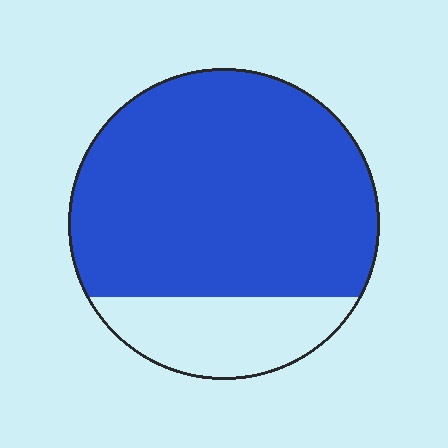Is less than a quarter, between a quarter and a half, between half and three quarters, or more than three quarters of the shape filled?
More than three quarters.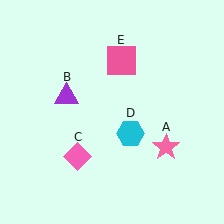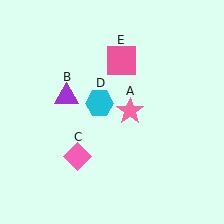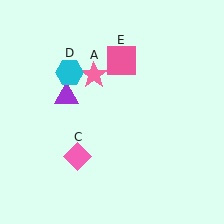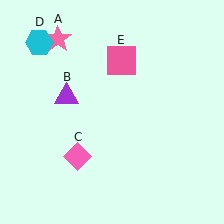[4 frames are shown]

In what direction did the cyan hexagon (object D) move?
The cyan hexagon (object D) moved up and to the left.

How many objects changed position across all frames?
2 objects changed position: pink star (object A), cyan hexagon (object D).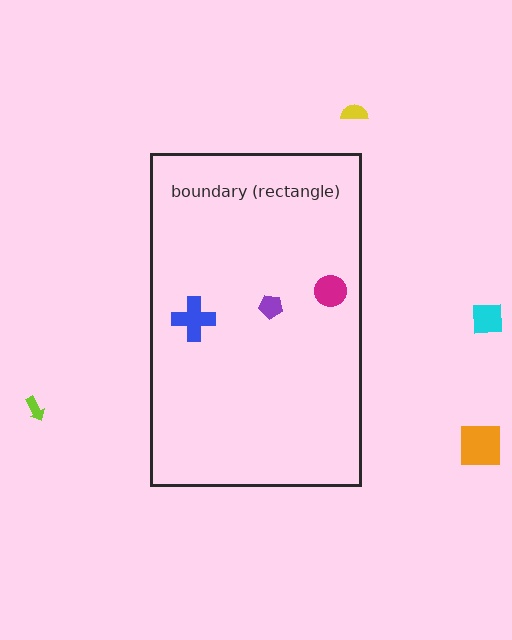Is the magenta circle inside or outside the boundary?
Inside.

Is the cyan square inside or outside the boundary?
Outside.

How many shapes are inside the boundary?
3 inside, 4 outside.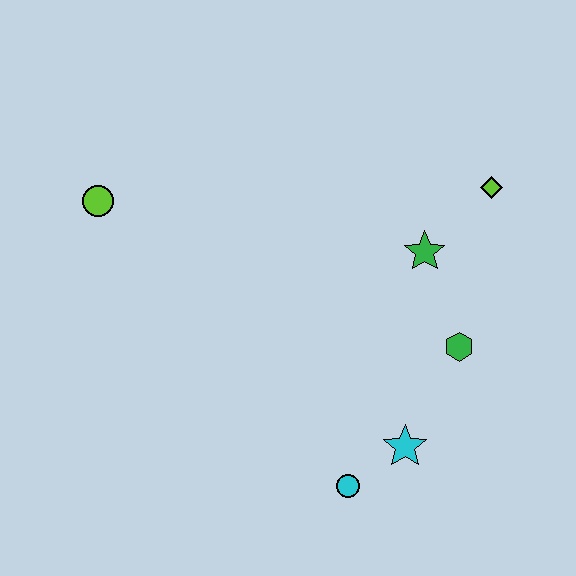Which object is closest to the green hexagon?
The green star is closest to the green hexagon.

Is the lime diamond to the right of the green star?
Yes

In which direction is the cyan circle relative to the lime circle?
The cyan circle is below the lime circle.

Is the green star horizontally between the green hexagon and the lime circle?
Yes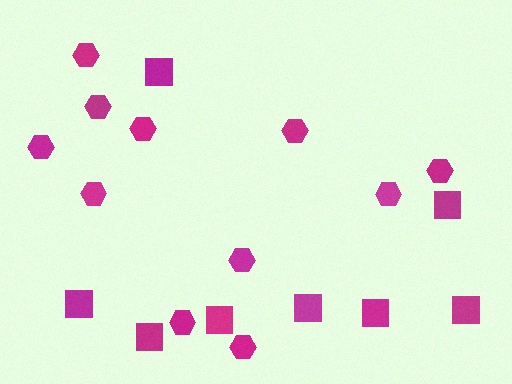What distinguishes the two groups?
There are 2 groups: one group of hexagons (11) and one group of squares (8).